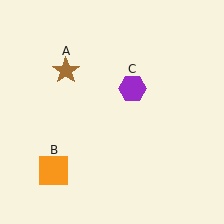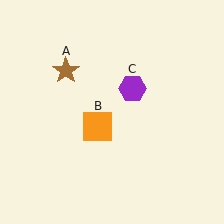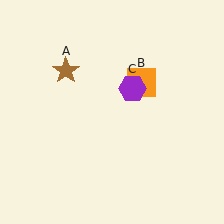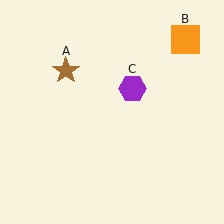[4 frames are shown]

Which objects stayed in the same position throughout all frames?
Brown star (object A) and purple hexagon (object C) remained stationary.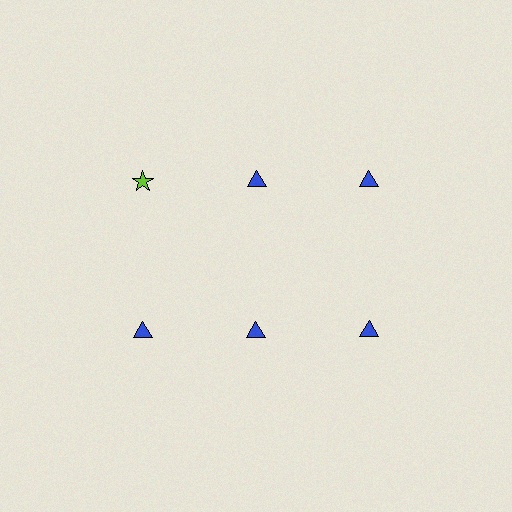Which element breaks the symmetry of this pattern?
The lime star in the top row, leftmost column breaks the symmetry. All other shapes are blue triangles.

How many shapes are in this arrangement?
There are 6 shapes arranged in a grid pattern.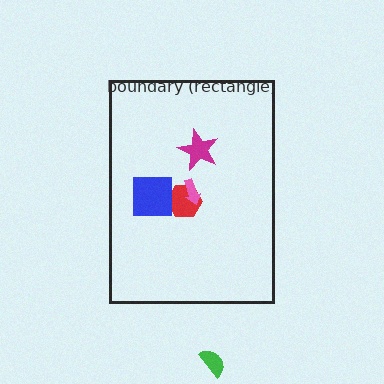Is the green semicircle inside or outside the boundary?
Outside.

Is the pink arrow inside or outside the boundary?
Inside.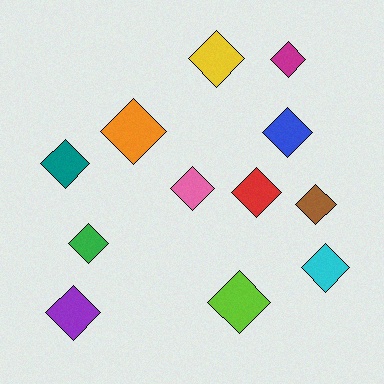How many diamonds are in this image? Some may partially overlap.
There are 12 diamonds.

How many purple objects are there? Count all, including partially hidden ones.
There is 1 purple object.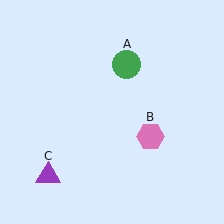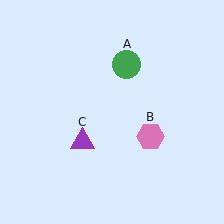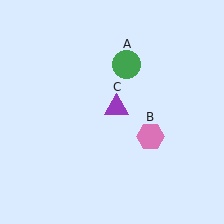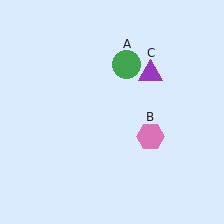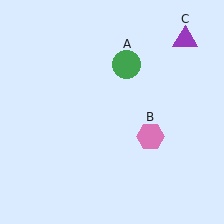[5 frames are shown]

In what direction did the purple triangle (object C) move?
The purple triangle (object C) moved up and to the right.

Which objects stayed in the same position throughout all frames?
Green circle (object A) and pink hexagon (object B) remained stationary.